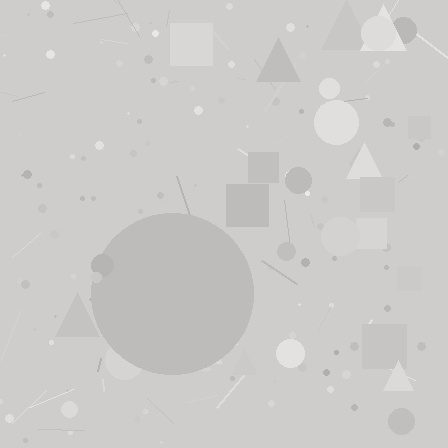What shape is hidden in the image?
A circle is hidden in the image.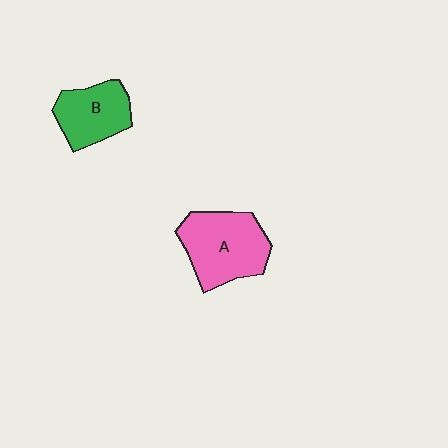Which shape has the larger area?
Shape A (pink).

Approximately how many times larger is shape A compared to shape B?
Approximately 1.4 times.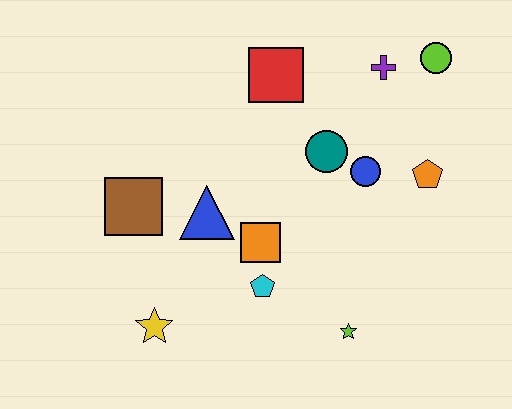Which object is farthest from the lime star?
The lime circle is farthest from the lime star.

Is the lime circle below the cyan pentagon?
No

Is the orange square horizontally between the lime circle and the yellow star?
Yes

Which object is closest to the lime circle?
The purple cross is closest to the lime circle.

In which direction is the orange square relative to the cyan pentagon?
The orange square is above the cyan pentagon.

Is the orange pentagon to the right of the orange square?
Yes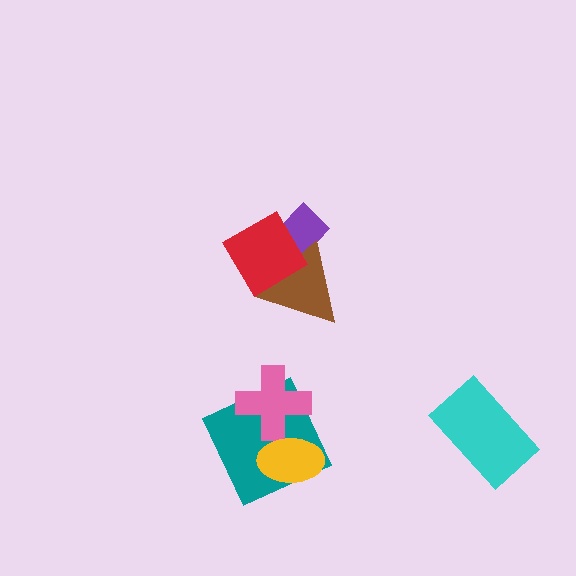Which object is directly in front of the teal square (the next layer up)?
The pink cross is directly in front of the teal square.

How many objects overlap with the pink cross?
2 objects overlap with the pink cross.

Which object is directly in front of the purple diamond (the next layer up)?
The brown triangle is directly in front of the purple diamond.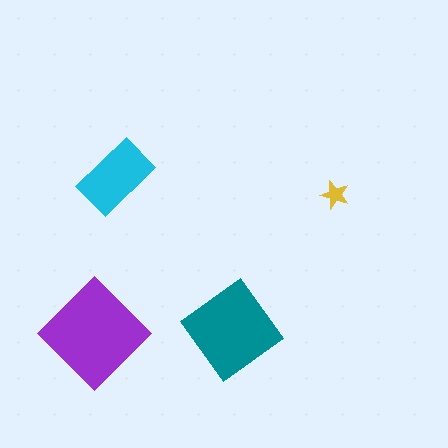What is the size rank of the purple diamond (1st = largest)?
1st.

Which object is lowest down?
The purple diamond is bottommost.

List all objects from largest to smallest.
The purple diamond, the teal diamond, the cyan rectangle, the yellow star.